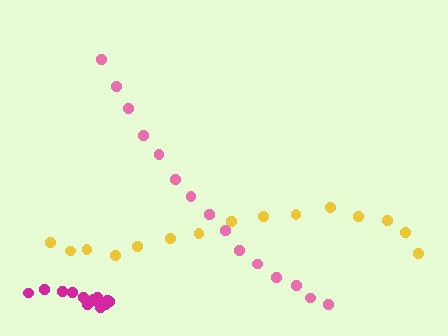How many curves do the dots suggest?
There are 3 distinct paths.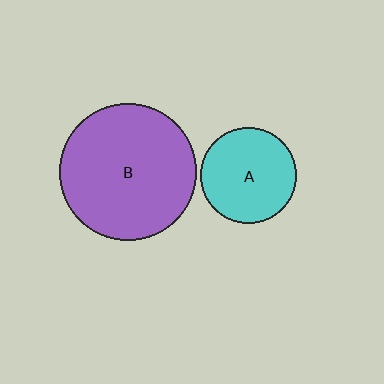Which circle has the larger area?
Circle B (purple).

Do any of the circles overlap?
No, none of the circles overlap.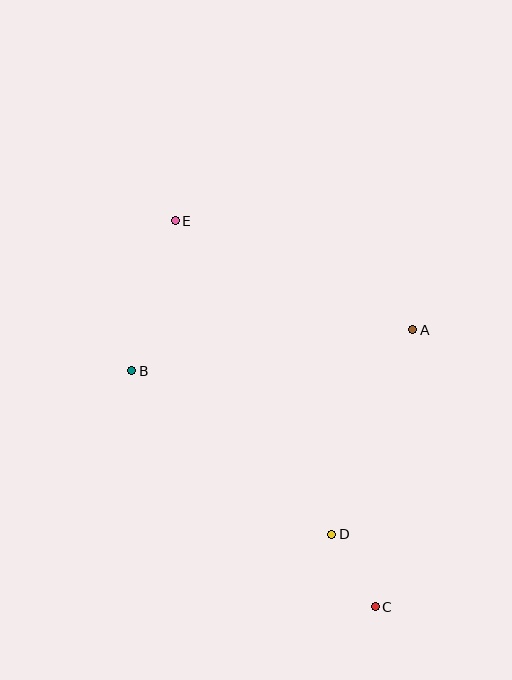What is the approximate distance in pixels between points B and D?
The distance between B and D is approximately 258 pixels.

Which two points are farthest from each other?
Points C and E are farthest from each other.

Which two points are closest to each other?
Points C and D are closest to each other.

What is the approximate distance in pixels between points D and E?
The distance between D and E is approximately 350 pixels.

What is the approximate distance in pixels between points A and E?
The distance between A and E is approximately 261 pixels.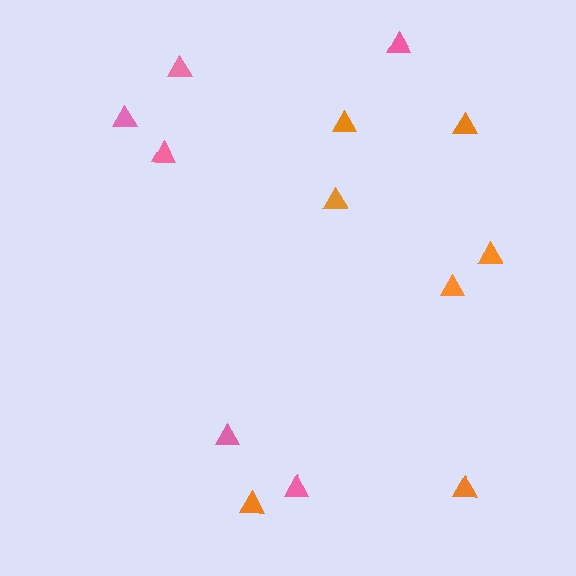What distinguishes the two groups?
There are 2 groups: one group of pink triangles (6) and one group of orange triangles (7).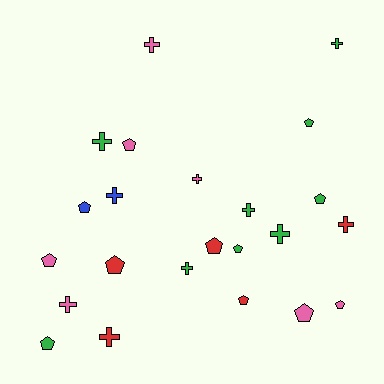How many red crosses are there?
There are 2 red crosses.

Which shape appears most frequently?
Pentagon, with 12 objects.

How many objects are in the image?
There are 23 objects.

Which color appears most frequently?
Green, with 9 objects.